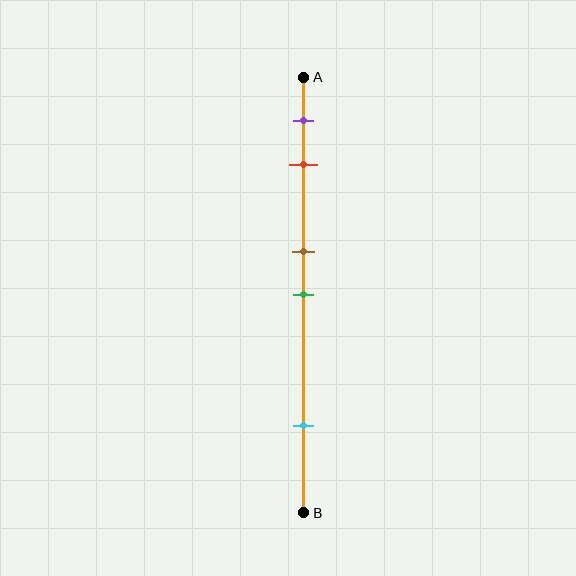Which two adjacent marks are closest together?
The brown and green marks are the closest adjacent pair.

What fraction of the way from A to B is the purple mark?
The purple mark is approximately 10% (0.1) of the way from A to B.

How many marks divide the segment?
There are 5 marks dividing the segment.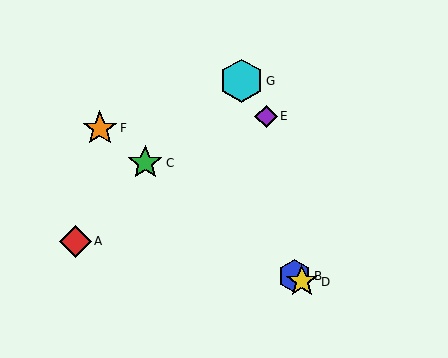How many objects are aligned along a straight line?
4 objects (B, C, D, F) are aligned along a straight line.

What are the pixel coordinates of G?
Object G is at (242, 81).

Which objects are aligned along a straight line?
Objects B, C, D, F are aligned along a straight line.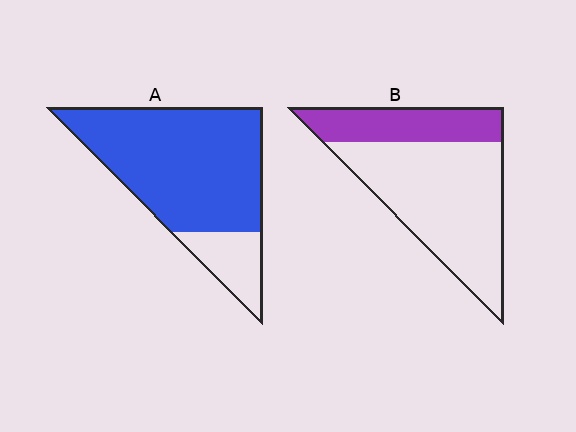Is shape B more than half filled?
No.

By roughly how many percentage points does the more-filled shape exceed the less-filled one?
By roughly 50 percentage points (A over B).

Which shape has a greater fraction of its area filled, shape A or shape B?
Shape A.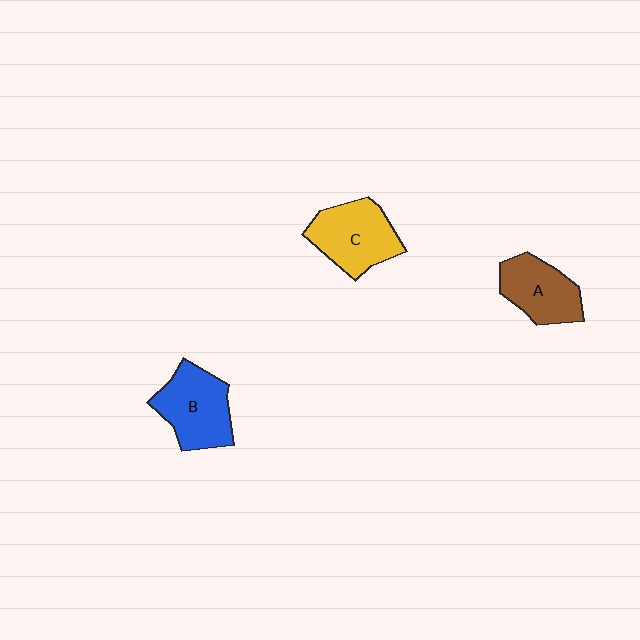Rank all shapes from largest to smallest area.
From largest to smallest: B (blue), C (yellow), A (brown).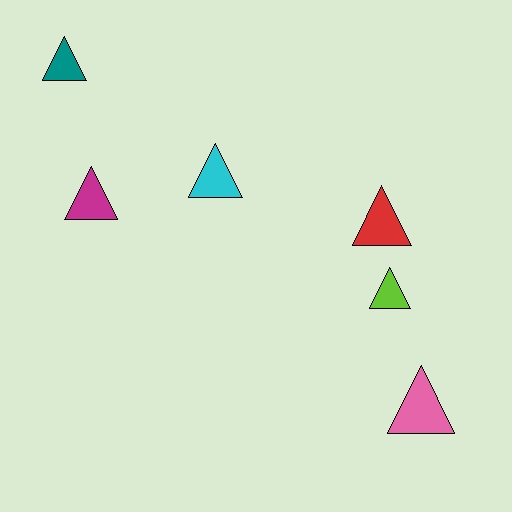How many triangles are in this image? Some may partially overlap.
There are 6 triangles.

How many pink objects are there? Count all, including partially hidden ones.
There is 1 pink object.